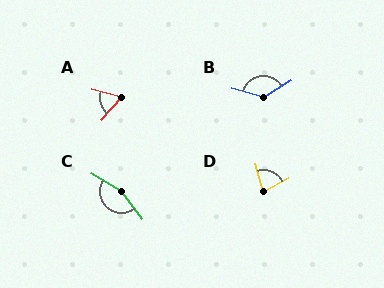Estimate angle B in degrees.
Approximately 133 degrees.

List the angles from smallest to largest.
A (62°), D (77°), B (133°), C (156°).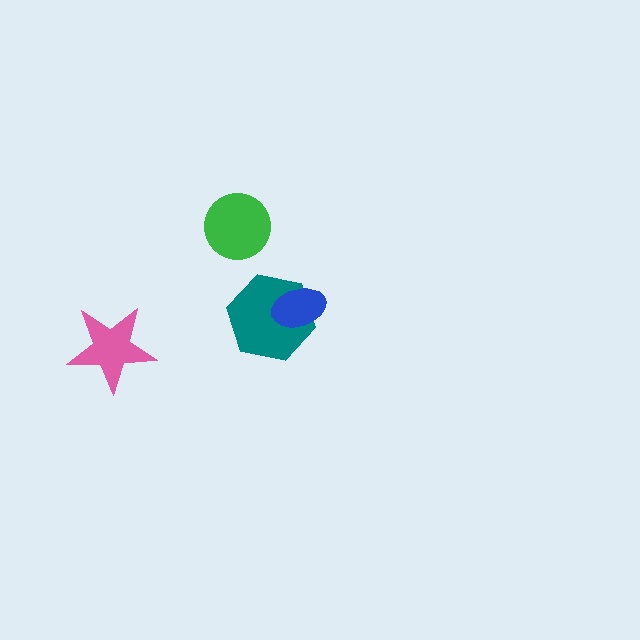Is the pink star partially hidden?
No, no other shape covers it.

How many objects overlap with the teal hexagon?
1 object overlaps with the teal hexagon.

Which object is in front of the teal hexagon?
The blue ellipse is in front of the teal hexagon.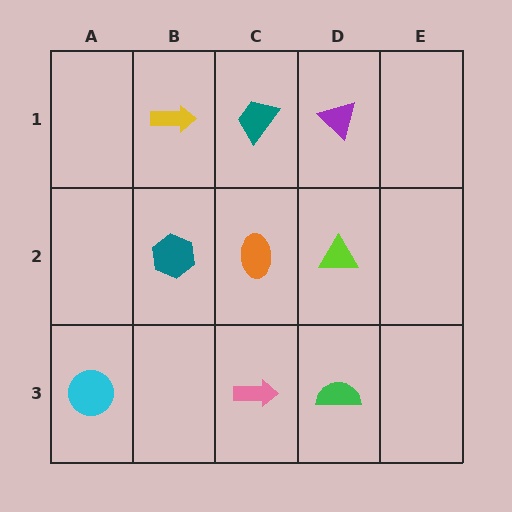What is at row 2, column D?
A lime triangle.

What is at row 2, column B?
A teal hexagon.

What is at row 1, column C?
A teal trapezoid.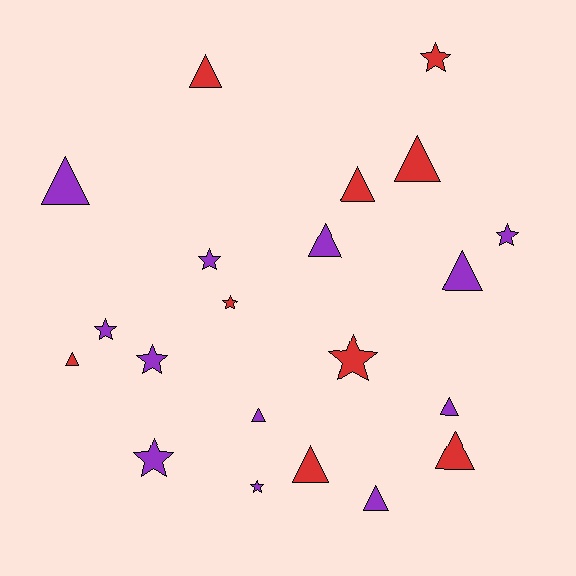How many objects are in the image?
There are 21 objects.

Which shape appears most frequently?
Triangle, with 12 objects.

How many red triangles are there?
There are 6 red triangles.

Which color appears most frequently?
Purple, with 12 objects.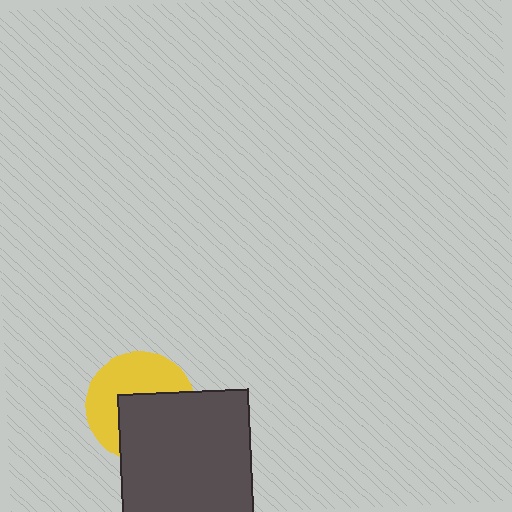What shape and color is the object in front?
The object in front is a dark gray square.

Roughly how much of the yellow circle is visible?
About half of it is visible (roughly 51%).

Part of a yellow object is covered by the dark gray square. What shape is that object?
It is a circle.